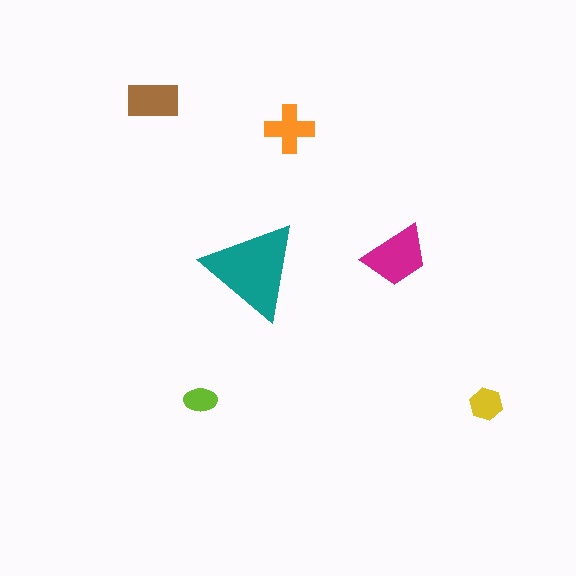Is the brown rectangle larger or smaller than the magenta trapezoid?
Smaller.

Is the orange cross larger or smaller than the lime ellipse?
Larger.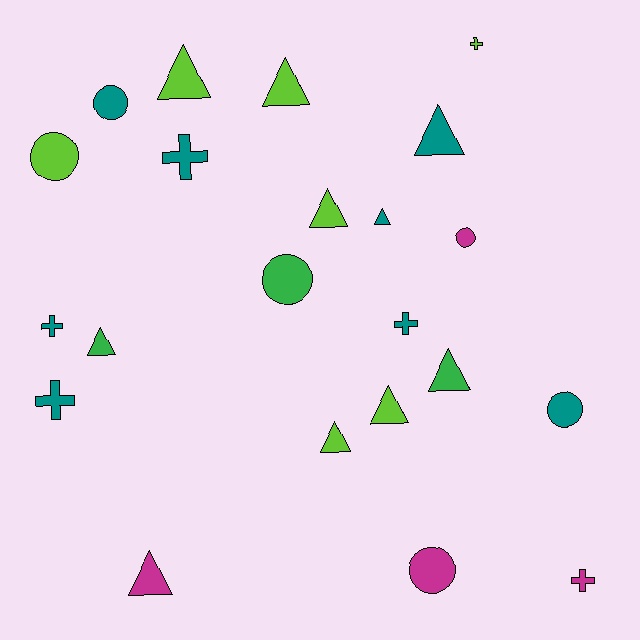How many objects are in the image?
There are 22 objects.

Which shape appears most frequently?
Triangle, with 10 objects.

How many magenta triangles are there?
There is 1 magenta triangle.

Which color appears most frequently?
Teal, with 8 objects.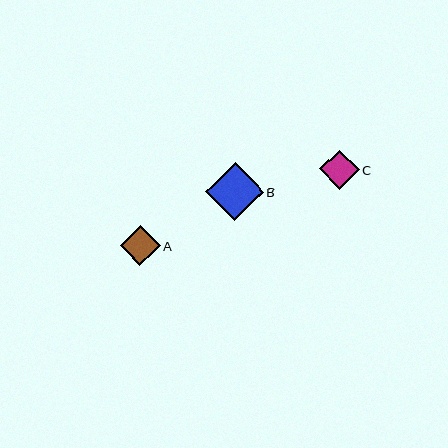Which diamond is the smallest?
Diamond C is the smallest with a size of approximately 40 pixels.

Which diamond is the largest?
Diamond B is the largest with a size of approximately 58 pixels.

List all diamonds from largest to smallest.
From largest to smallest: B, A, C.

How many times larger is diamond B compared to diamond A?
Diamond B is approximately 1.5 times the size of diamond A.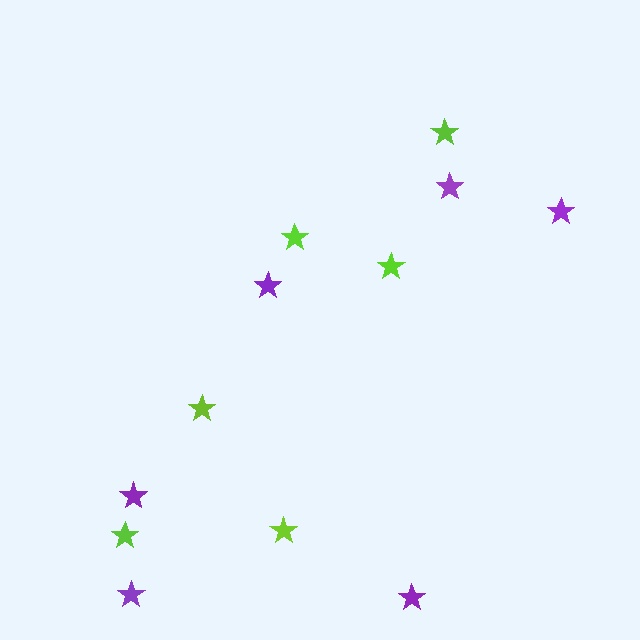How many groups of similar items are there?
There are 2 groups: one group of lime stars (6) and one group of purple stars (6).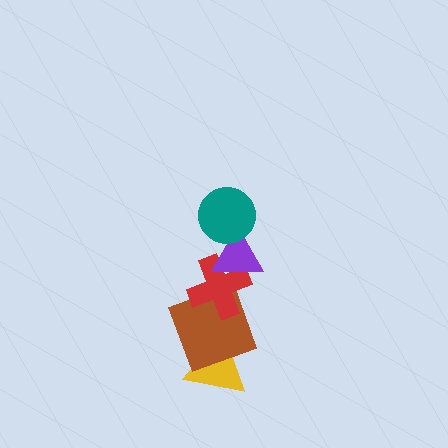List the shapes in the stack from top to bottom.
From top to bottom: the teal circle, the purple triangle, the red cross, the brown square, the yellow triangle.